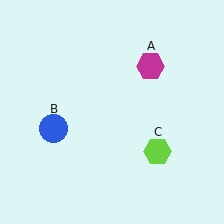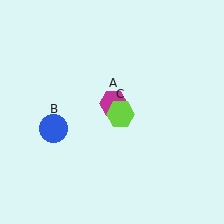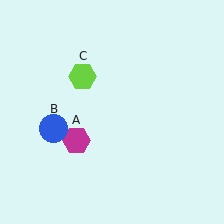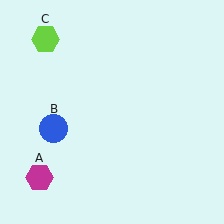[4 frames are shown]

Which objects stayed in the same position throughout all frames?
Blue circle (object B) remained stationary.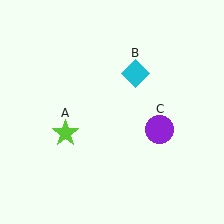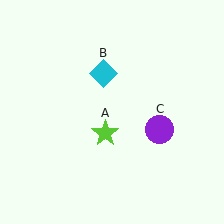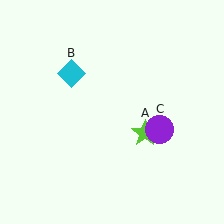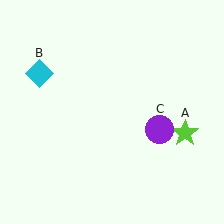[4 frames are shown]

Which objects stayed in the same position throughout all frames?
Purple circle (object C) remained stationary.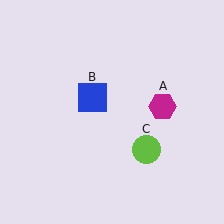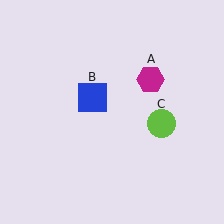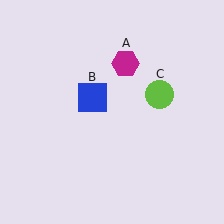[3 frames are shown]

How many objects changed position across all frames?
2 objects changed position: magenta hexagon (object A), lime circle (object C).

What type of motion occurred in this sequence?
The magenta hexagon (object A), lime circle (object C) rotated counterclockwise around the center of the scene.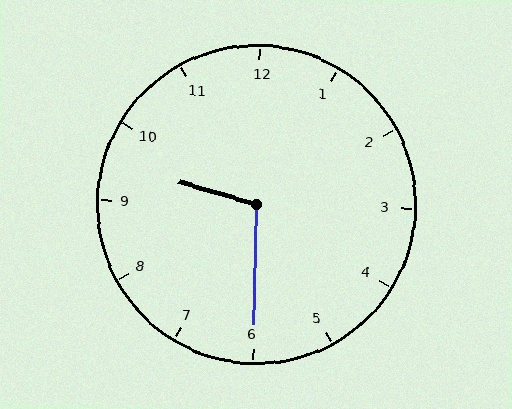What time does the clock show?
9:30.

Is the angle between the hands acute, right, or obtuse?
It is obtuse.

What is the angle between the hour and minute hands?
Approximately 105 degrees.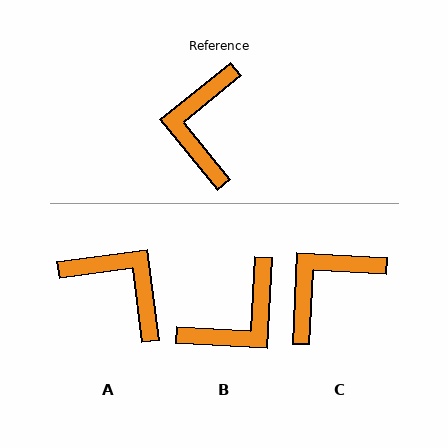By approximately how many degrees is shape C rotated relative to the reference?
Approximately 42 degrees clockwise.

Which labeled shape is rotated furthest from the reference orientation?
B, about 138 degrees away.